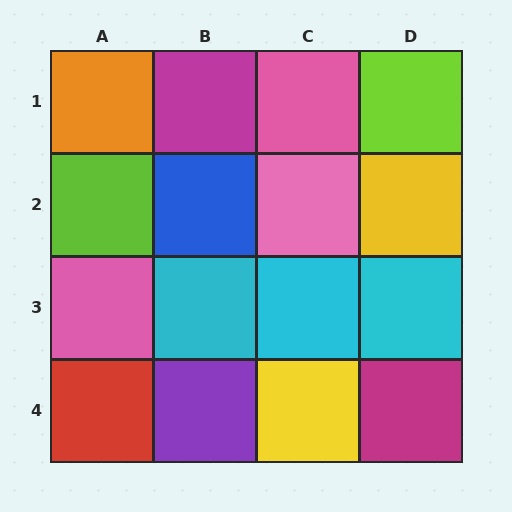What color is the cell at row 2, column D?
Yellow.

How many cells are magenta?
2 cells are magenta.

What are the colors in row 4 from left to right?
Red, purple, yellow, magenta.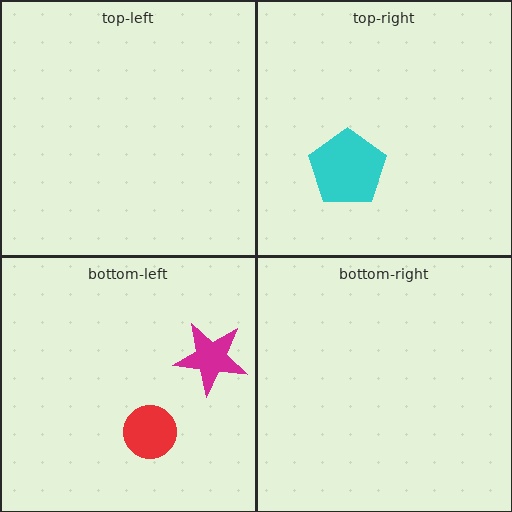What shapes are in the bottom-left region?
The red circle, the magenta star.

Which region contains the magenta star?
The bottom-left region.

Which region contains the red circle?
The bottom-left region.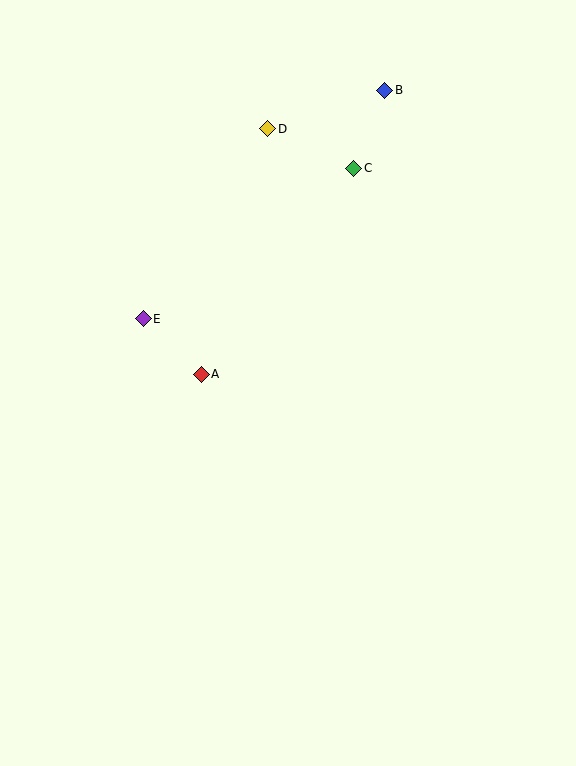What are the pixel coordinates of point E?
Point E is at (143, 319).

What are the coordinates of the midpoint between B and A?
The midpoint between B and A is at (293, 232).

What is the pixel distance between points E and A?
The distance between E and A is 80 pixels.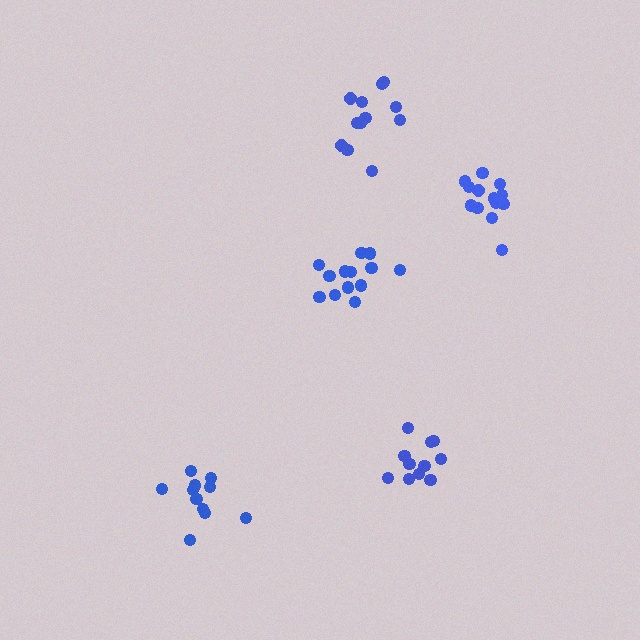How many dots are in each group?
Group 1: 13 dots, Group 2: 11 dots, Group 3: 13 dots, Group 4: 12 dots, Group 5: 11 dots (60 total).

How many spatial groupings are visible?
There are 5 spatial groupings.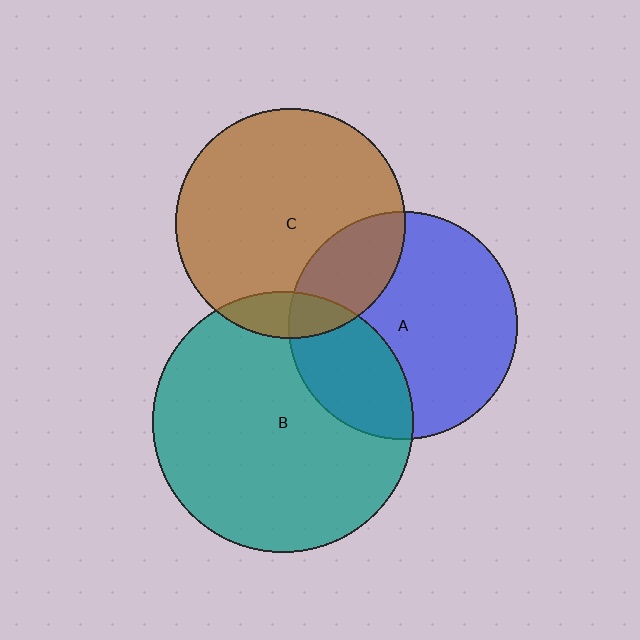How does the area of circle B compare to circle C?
Approximately 1.3 times.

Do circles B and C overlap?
Yes.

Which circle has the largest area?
Circle B (teal).